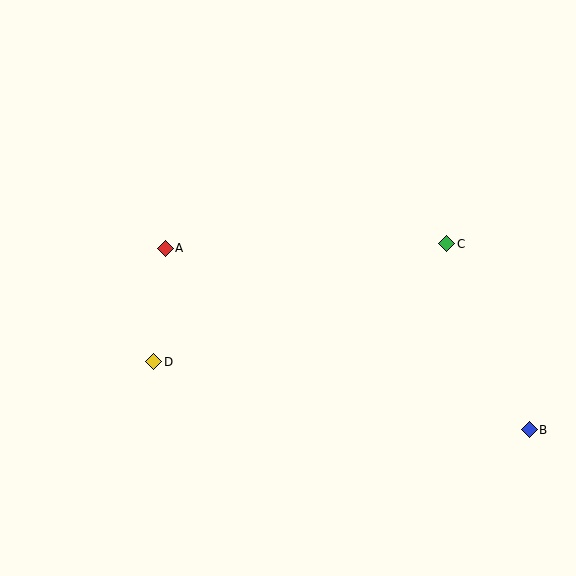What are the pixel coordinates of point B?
Point B is at (529, 430).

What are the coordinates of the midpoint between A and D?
The midpoint between A and D is at (160, 305).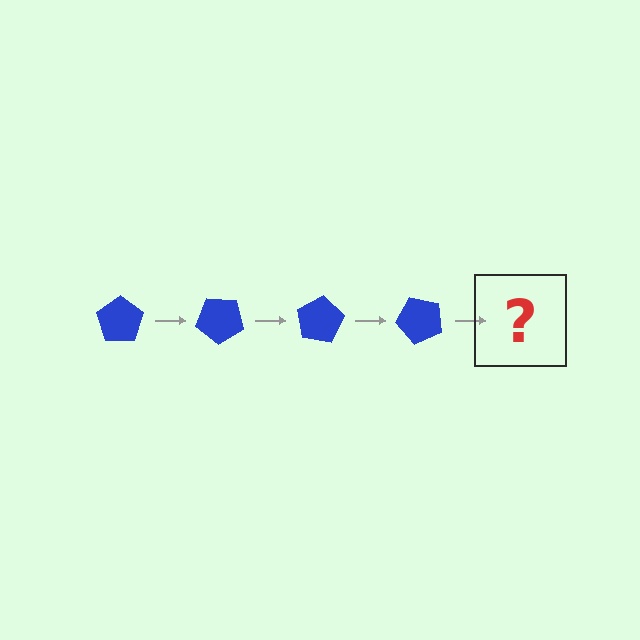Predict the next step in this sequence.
The next step is a blue pentagon rotated 160 degrees.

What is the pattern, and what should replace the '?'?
The pattern is that the pentagon rotates 40 degrees each step. The '?' should be a blue pentagon rotated 160 degrees.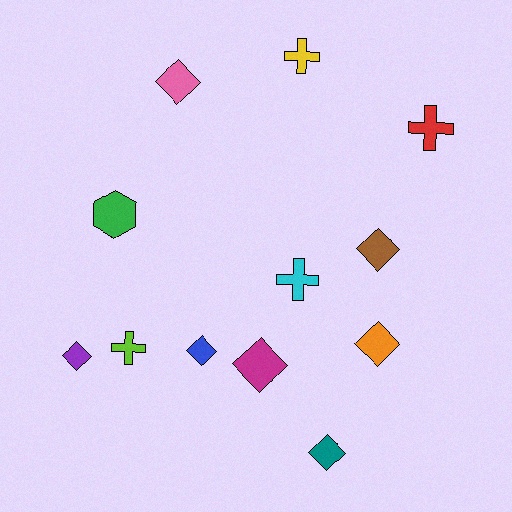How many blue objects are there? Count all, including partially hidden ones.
There is 1 blue object.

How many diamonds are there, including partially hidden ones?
There are 7 diamonds.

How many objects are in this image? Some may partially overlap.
There are 12 objects.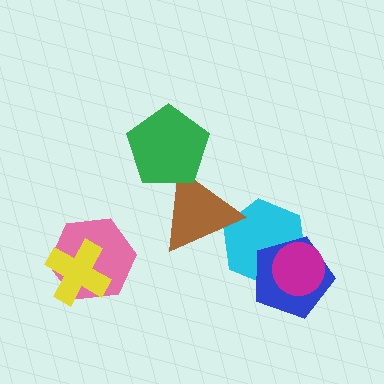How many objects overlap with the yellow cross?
1 object overlaps with the yellow cross.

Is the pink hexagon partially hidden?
Yes, it is partially covered by another shape.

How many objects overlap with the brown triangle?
2 objects overlap with the brown triangle.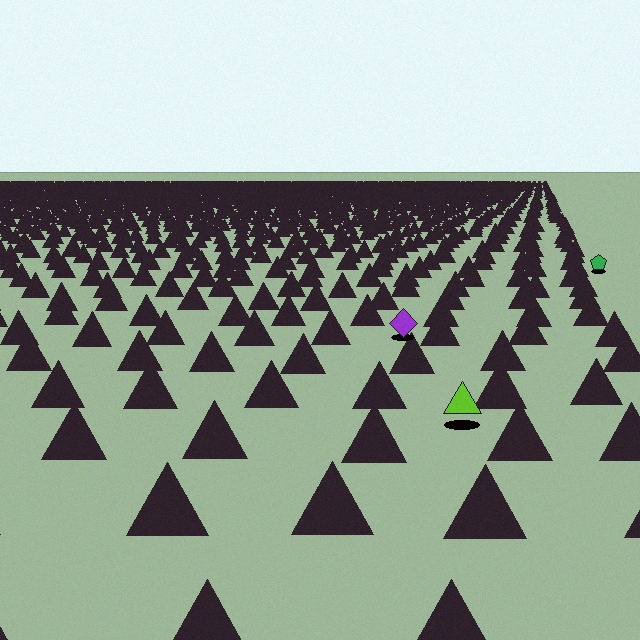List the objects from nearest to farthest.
From nearest to farthest: the lime triangle, the purple diamond, the green pentagon.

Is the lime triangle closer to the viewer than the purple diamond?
Yes. The lime triangle is closer — you can tell from the texture gradient: the ground texture is coarser near it.